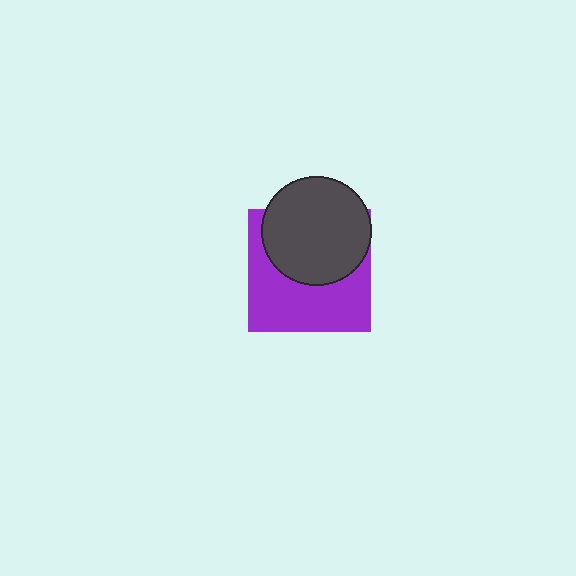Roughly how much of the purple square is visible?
About half of it is visible (roughly 53%).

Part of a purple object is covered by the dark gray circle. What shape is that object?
It is a square.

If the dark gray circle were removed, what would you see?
You would see the complete purple square.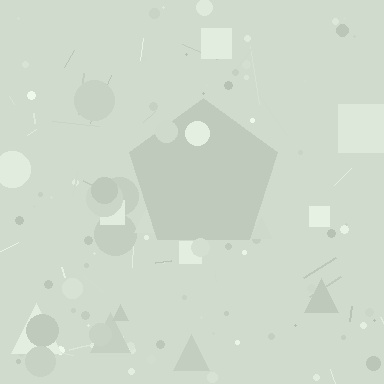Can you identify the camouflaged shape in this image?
The camouflaged shape is a pentagon.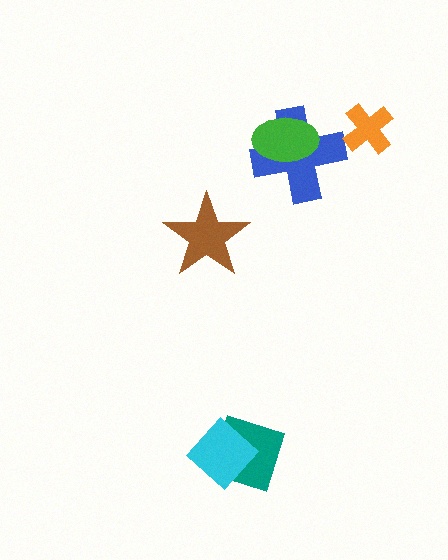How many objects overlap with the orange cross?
0 objects overlap with the orange cross.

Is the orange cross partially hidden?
No, no other shape covers it.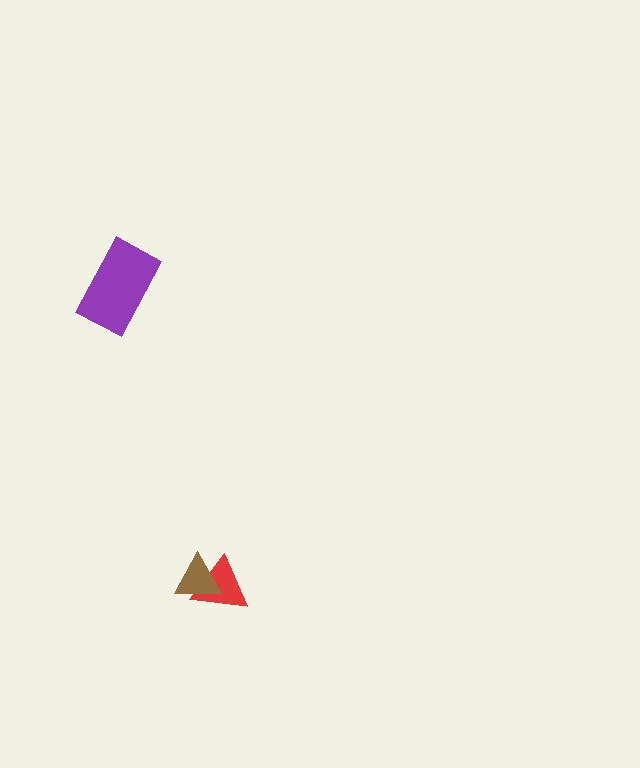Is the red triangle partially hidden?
Yes, it is partially covered by another shape.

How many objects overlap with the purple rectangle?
0 objects overlap with the purple rectangle.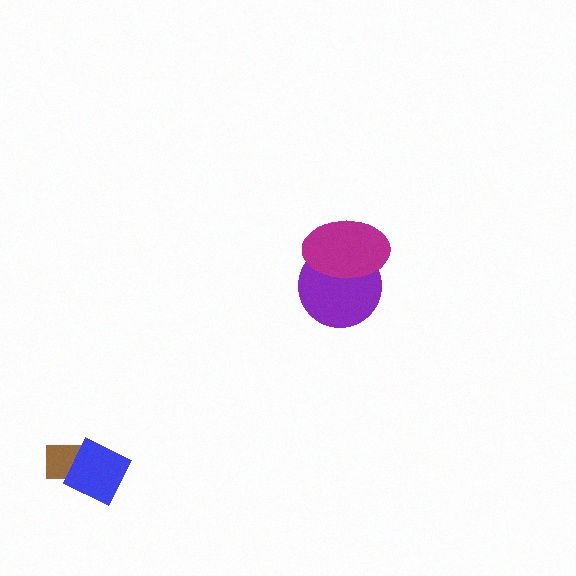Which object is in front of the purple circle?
The magenta ellipse is in front of the purple circle.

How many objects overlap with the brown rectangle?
1 object overlaps with the brown rectangle.